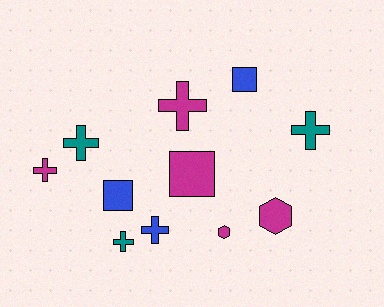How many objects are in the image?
There are 11 objects.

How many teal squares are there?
There are no teal squares.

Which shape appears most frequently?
Cross, with 6 objects.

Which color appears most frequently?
Magenta, with 5 objects.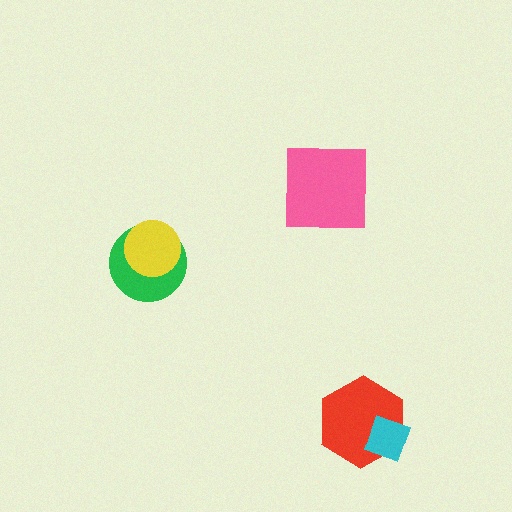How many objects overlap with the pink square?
0 objects overlap with the pink square.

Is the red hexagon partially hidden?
Yes, it is partially covered by another shape.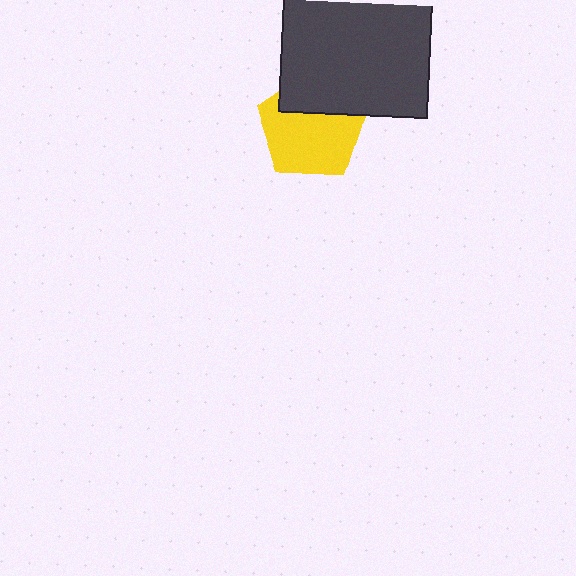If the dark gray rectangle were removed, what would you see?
You would see the complete yellow pentagon.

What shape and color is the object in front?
The object in front is a dark gray rectangle.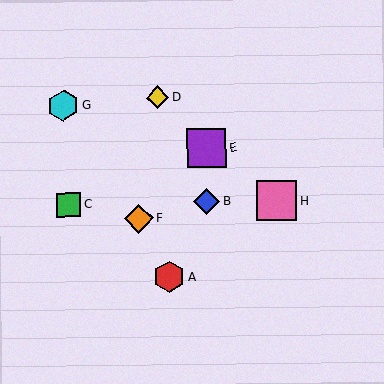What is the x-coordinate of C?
Object C is at x≈69.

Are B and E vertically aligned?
Yes, both are at x≈207.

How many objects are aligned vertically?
2 objects (B, E) are aligned vertically.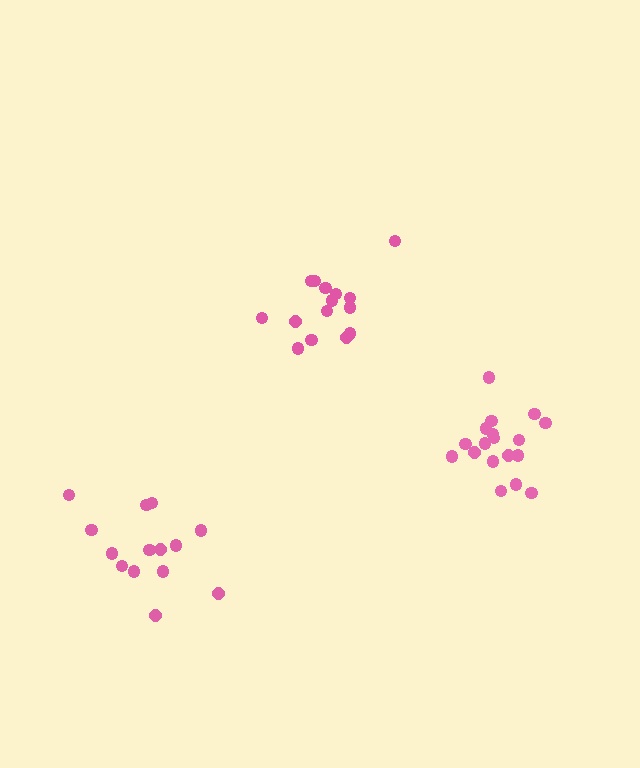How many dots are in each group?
Group 1: 14 dots, Group 2: 15 dots, Group 3: 18 dots (47 total).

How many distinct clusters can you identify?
There are 3 distinct clusters.